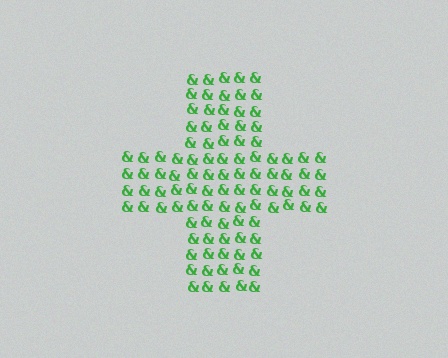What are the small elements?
The small elements are ampersands.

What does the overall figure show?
The overall figure shows a cross.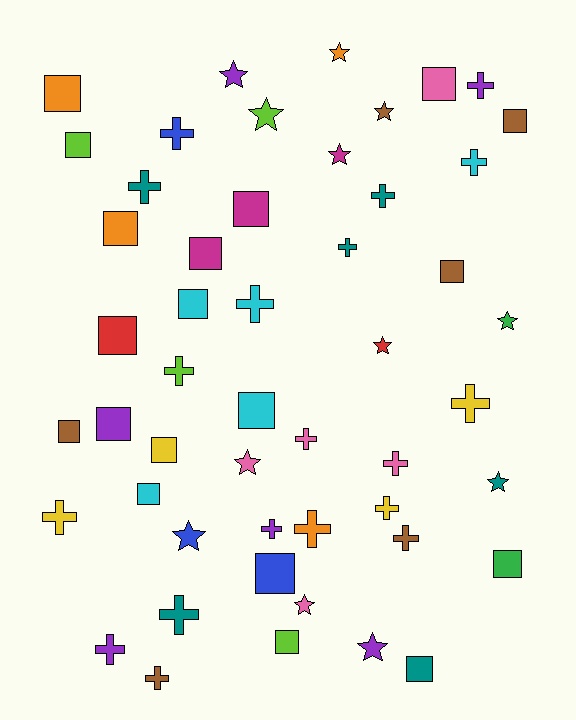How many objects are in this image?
There are 50 objects.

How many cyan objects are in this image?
There are 5 cyan objects.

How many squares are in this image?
There are 19 squares.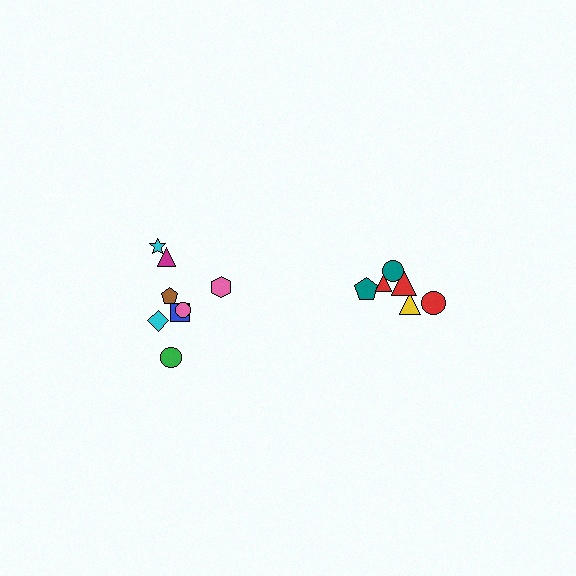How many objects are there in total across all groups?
There are 14 objects.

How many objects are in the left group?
There are 8 objects.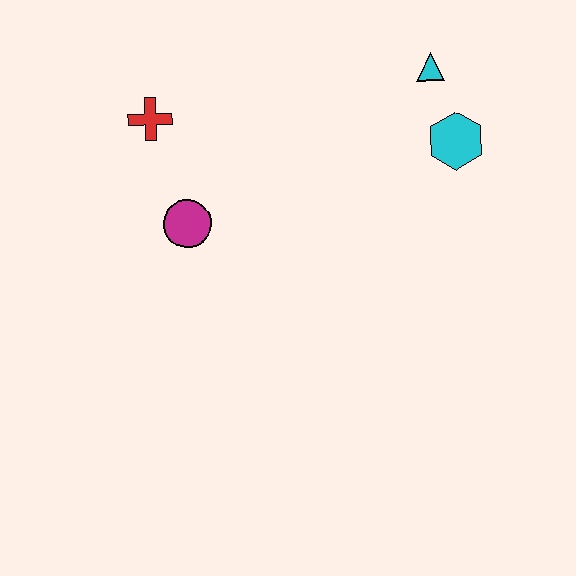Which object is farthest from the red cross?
The cyan hexagon is farthest from the red cross.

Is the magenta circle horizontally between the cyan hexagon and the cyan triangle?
No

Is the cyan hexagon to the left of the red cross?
No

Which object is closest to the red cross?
The magenta circle is closest to the red cross.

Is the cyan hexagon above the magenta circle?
Yes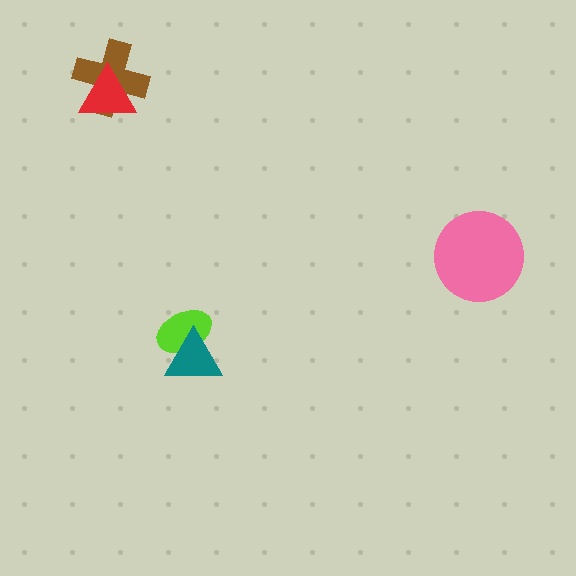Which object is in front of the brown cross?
The red triangle is in front of the brown cross.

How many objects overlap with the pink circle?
0 objects overlap with the pink circle.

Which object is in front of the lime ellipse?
The teal triangle is in front of the lime ellipse.